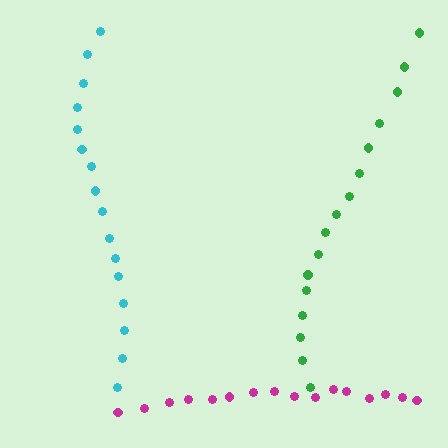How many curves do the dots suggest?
There are 3 distinct paths.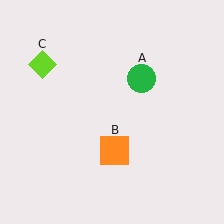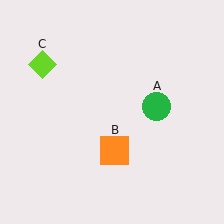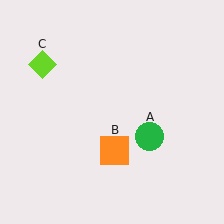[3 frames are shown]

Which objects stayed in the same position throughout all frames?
Orange square (object B) and lime diamond (object C) remained stationary.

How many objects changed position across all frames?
1 object changed position: green circle (object A).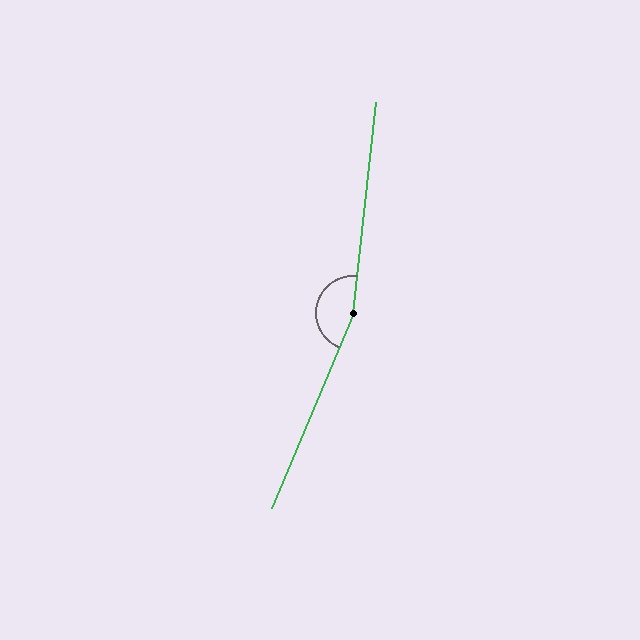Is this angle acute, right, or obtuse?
It is obtuse.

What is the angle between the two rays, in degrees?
Approximately 164 degrees.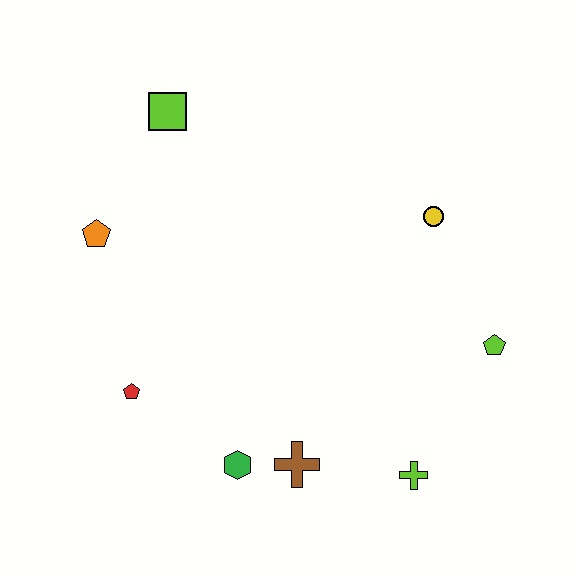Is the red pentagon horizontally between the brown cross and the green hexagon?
No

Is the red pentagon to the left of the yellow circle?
Yes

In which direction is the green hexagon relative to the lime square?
The green hexagon is below the lime square.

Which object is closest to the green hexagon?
The brown cross is closest to the green hexagon.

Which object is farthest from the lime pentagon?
The orange pentagon is farthest from the lime pentagon.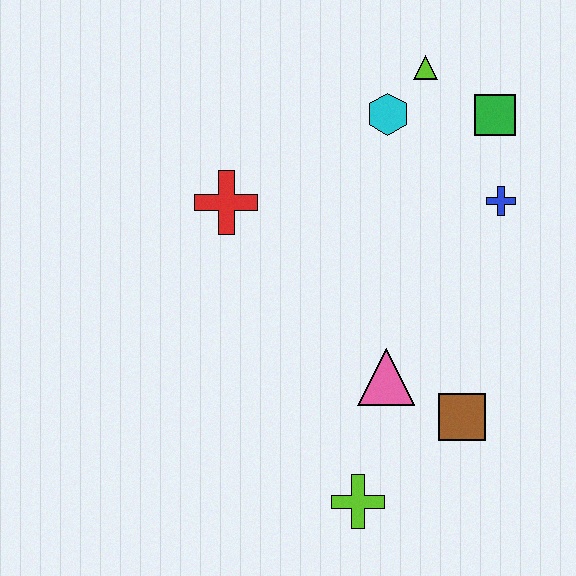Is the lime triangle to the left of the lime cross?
No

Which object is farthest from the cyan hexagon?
The lime cross is farthest from the cyan hexagon.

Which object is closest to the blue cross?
The green square is closest to the blue cross.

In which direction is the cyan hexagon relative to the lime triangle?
The cyan hexagon is below the lime triangle.